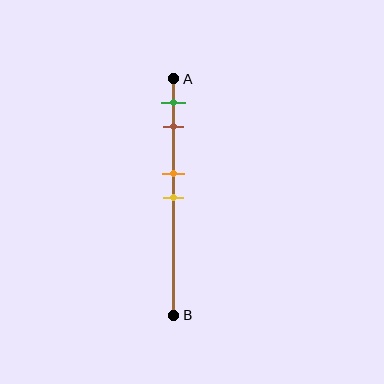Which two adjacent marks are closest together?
The orange and yellow marks are the closest adjacent pair.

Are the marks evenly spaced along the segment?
No, the marks are not evenly spaced.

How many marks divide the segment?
There are 4 marks dividing the segment.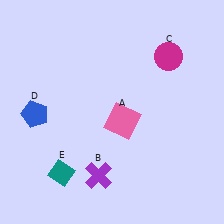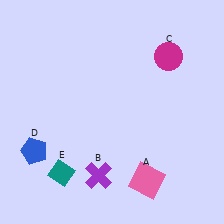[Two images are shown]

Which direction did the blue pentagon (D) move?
The blue pentagon (D) moved down.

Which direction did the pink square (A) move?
The pink square (A) moved down.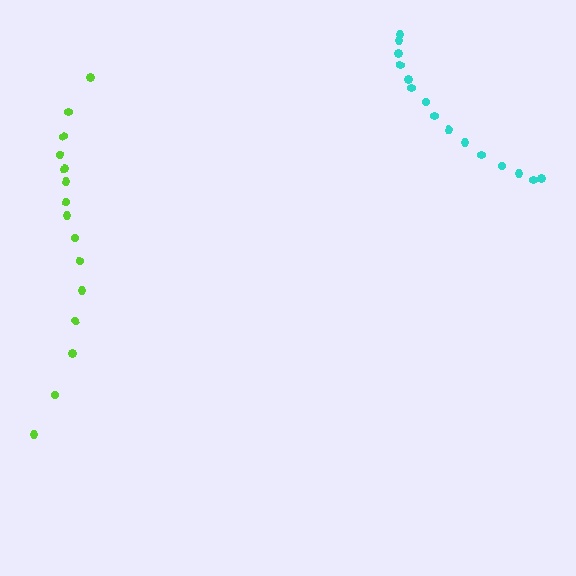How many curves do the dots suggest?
There are 2 distinct paths.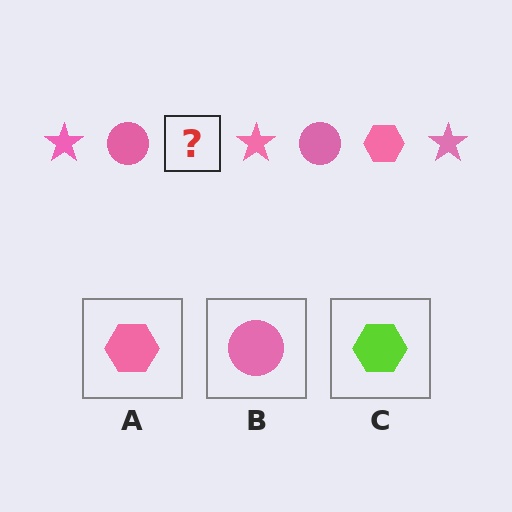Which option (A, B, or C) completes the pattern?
A.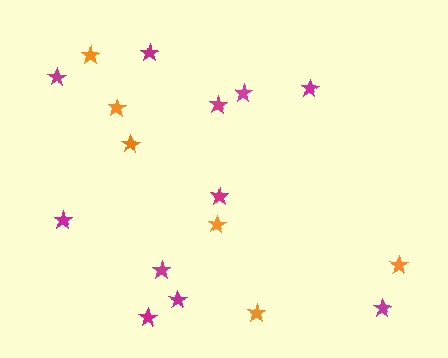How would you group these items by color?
There are 2 groups: one group of orange stars (6) and one group of magenta stars (11).